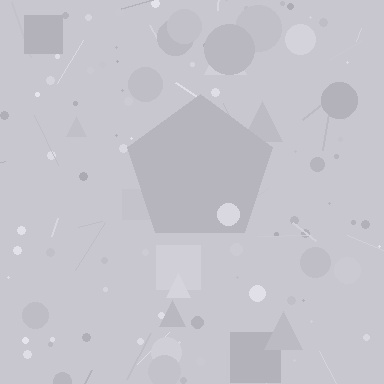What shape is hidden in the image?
A pentagon is hidden in the image.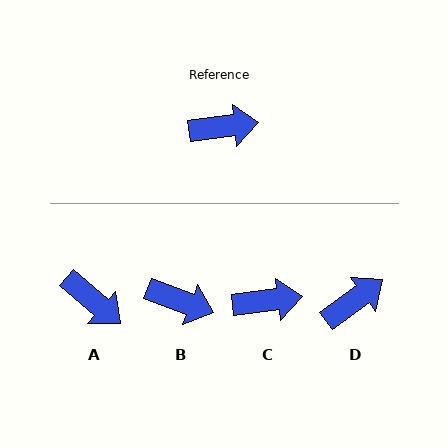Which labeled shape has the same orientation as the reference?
C.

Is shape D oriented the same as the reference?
No, it is off by about 30 degrees.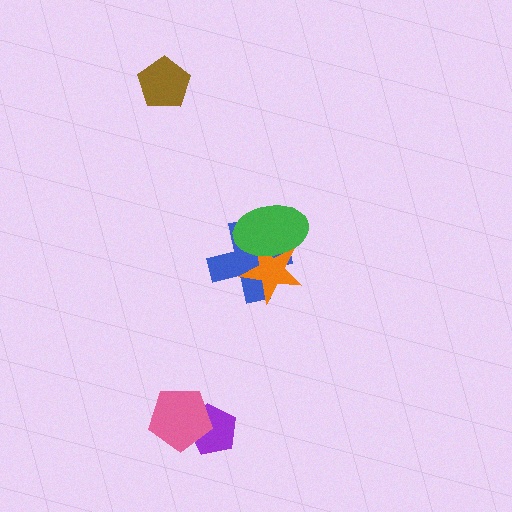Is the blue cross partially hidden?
Yes, it is partially covered by another shape.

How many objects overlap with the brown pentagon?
0 objects overlap with the brown pentagon.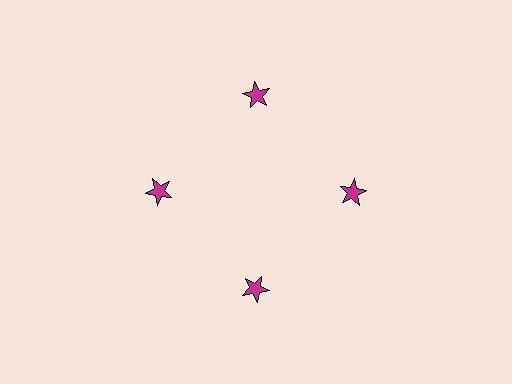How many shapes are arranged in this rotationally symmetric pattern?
There are 4 shapes, arranged in 4 groups of 1.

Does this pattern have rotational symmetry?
Yes, this pattern has 4-fold rotational symmetry. It looks the same after rotating 90 degrees around the center.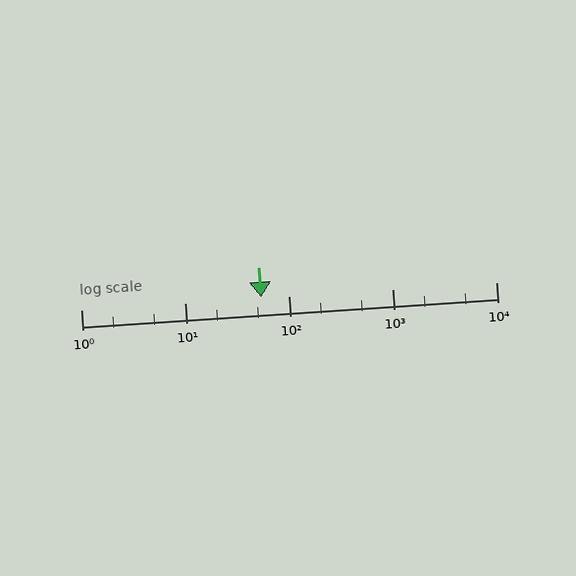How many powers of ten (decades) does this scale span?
The scale spans 4 decades, from 1 to 10000.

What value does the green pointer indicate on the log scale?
The pointer indicates approximately 54.